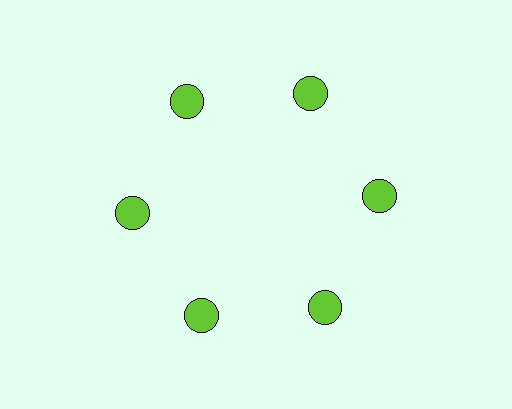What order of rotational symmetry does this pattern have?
This pattern has 6-fold rotational symmetry.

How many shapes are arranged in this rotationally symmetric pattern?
There are 6 shapes, arranged in 6 groups of 1.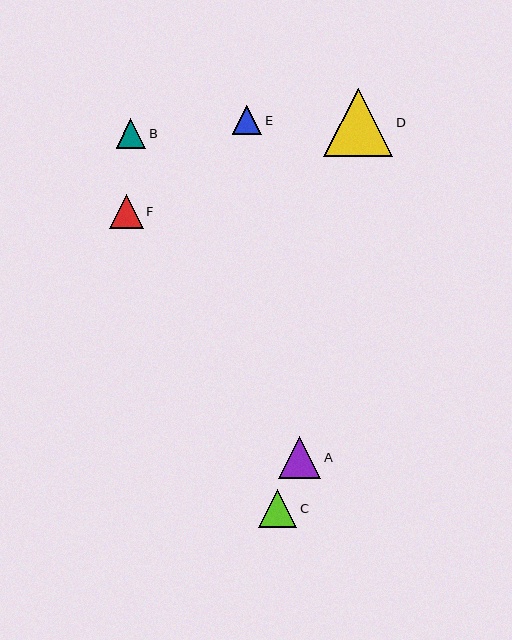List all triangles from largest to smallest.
From largest to smallest: D, A, C, F, B, E.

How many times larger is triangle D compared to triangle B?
Triangle D is approximately 2.3 times the size of triangle B.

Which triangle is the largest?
Triangle D is the largest with a size of approximately 69 pixels.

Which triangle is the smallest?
Triangle E is the smallest with a size of approximately 30 pixels.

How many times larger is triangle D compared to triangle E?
Triangle D is approximately 2.3 times the size of triangle E.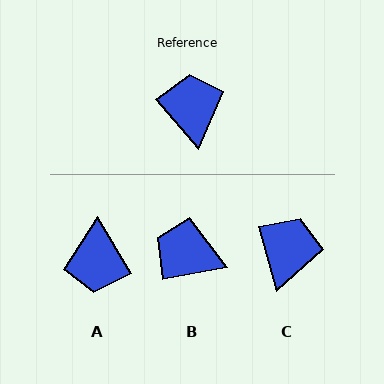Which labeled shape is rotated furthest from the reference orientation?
A, about 170 degrees away.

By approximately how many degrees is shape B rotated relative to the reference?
Approximately 60 degrees counter-clockwise.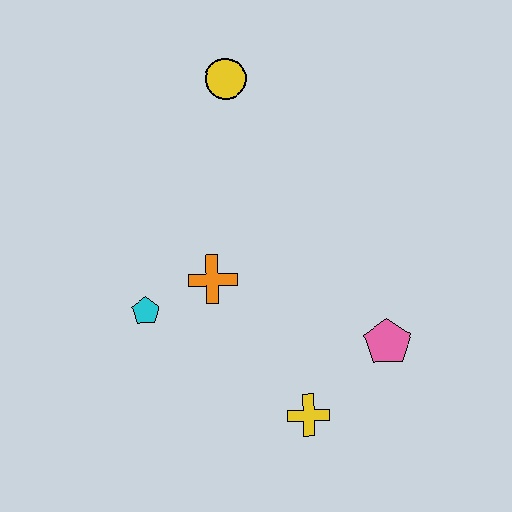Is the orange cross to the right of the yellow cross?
No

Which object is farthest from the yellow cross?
The yellow circle is farthest from the yellow cross.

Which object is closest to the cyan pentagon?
The orange cross is closest to the cyan pentagon.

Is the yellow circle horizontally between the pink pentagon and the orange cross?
Yes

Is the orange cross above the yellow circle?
No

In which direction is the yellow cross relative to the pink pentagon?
The yellow cross is to the left of the pink pentagon.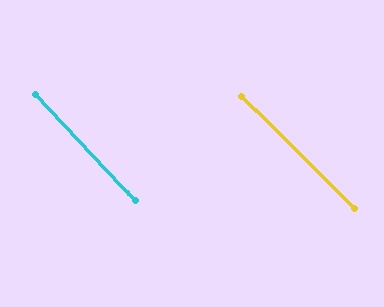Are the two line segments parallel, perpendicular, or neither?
Parallel — their directions differ by only 1.9°.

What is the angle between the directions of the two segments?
Approximately 2 degrees.